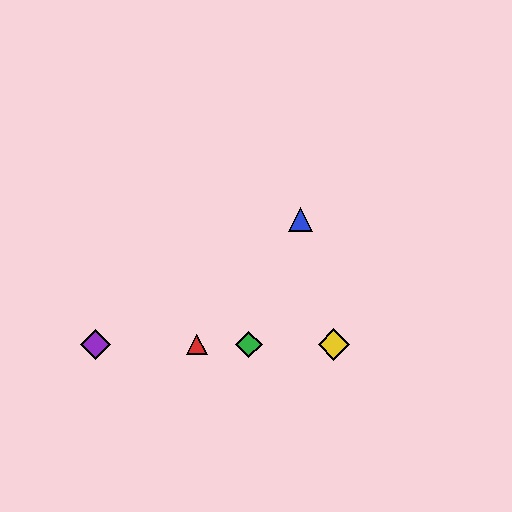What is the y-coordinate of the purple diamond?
The purple diamond is at y≈344.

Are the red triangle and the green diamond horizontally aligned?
Yes, both are at y≈344.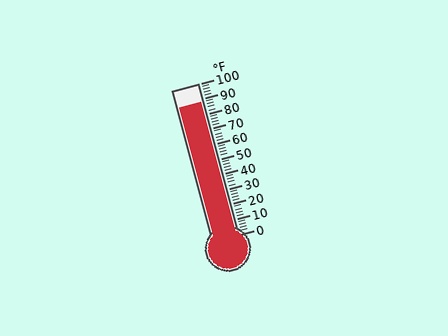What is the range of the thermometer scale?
The thermometer scale ranges from 0°F to 100°F.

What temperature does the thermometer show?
The thermometer shows approximately 88°F.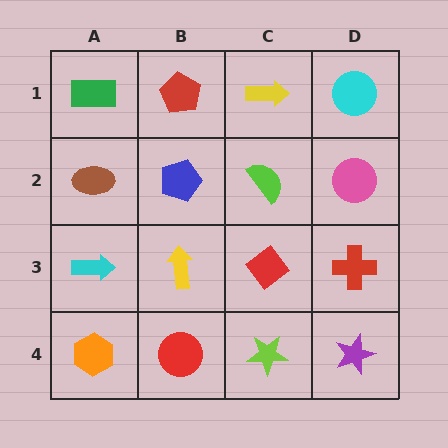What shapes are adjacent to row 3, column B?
A blue pentagon (row 2, column B), a red circle (row 4, column B), a cyan arrow (row 3, column A), a red diamond (row 3, column C).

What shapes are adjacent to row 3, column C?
A lime semicircle (row 2, column C), a lime star (row 4, column C), a yellow arrow (row 3, column B), a red cross (row 3, column D).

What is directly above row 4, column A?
A cyan arrow.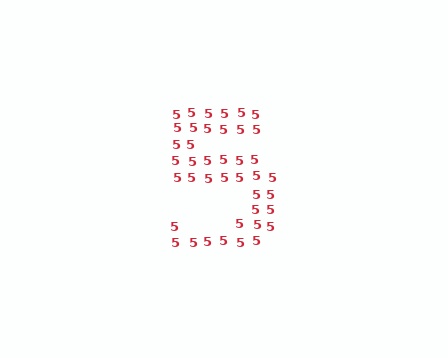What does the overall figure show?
The overall figure shows the digit 5.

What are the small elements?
The small elements are digit 5's.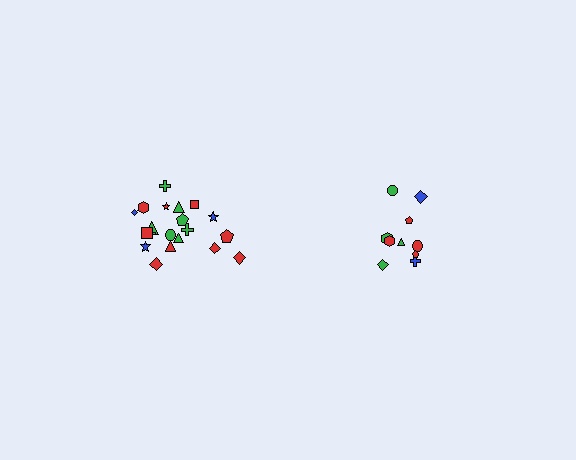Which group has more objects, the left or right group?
The left group.